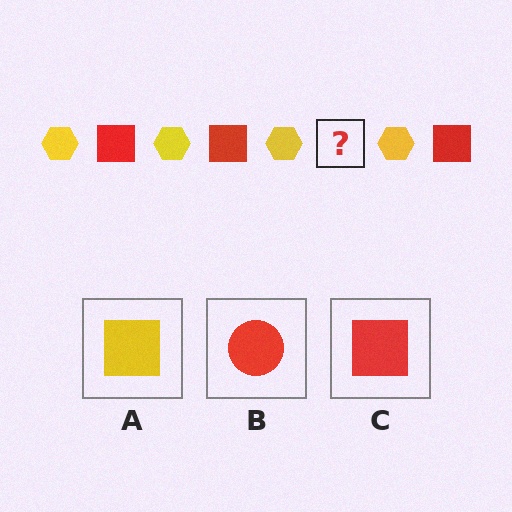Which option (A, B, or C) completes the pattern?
C.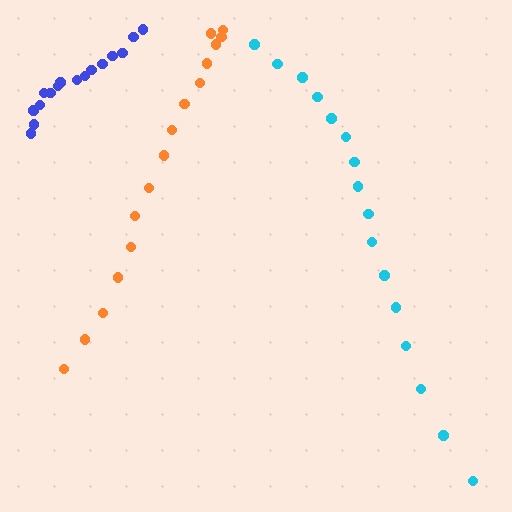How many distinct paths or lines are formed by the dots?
There are 3 distinct paths.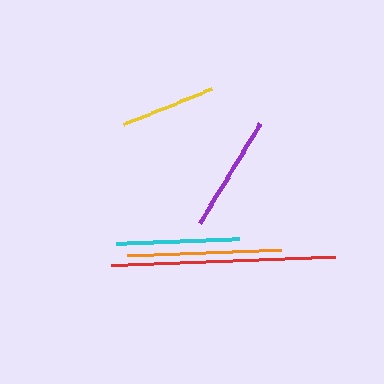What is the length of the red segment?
The red segment is approximately 223 pixels long.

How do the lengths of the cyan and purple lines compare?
The cyan and purple lines are approximately the same length.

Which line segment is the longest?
The red line is the longest at approximately 223 pixels.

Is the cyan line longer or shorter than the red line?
The red line is longer than the cyan line.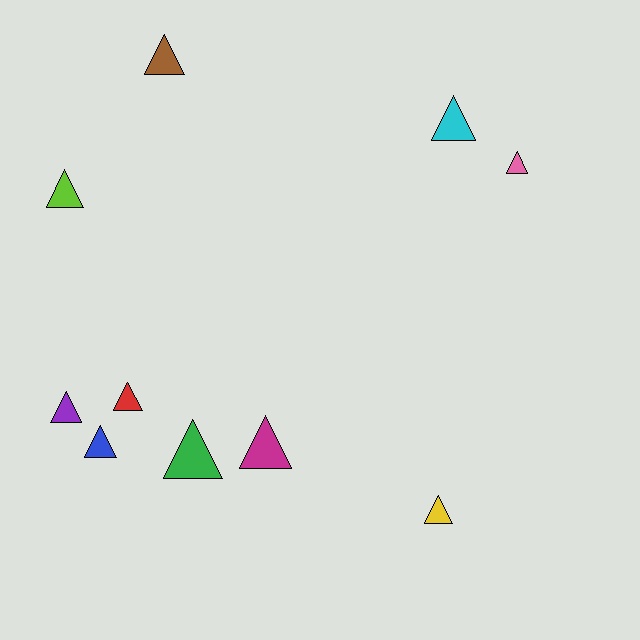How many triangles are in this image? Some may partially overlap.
There are 10 triangles.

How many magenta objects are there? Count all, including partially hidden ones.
There is 1 magenta object.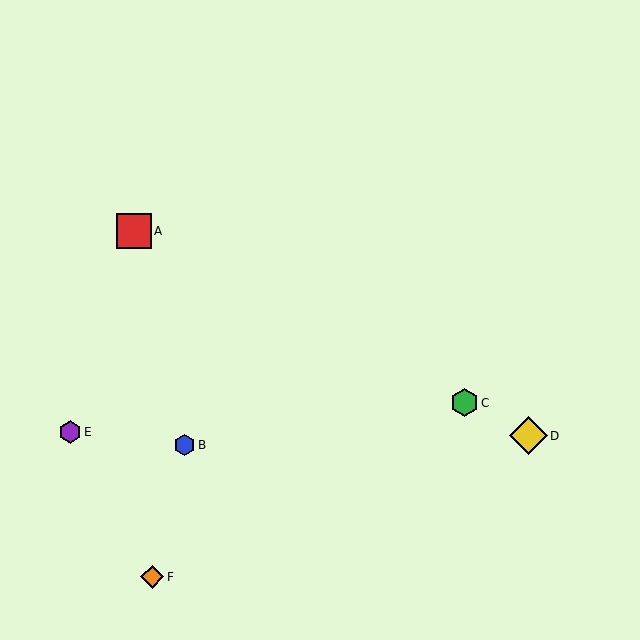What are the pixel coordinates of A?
Object A is at (134, 231).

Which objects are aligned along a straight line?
Objects A, C, D are aligned along a straight line.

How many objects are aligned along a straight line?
3 objects (A, C, D) are aligned along a straight line.